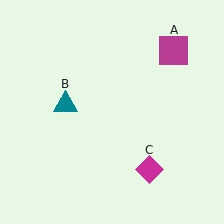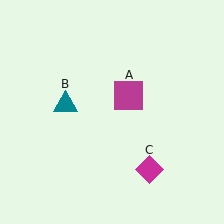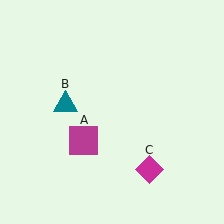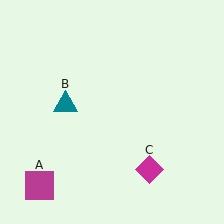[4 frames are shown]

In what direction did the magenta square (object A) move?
The magenta square (object A) moved down and to the left.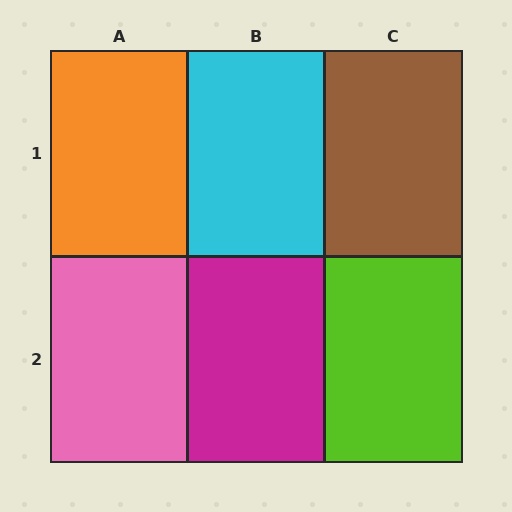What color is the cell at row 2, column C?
Lime.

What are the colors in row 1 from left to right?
Orange, cyan, brown.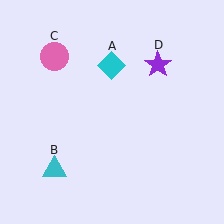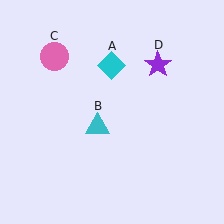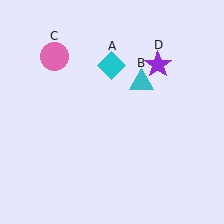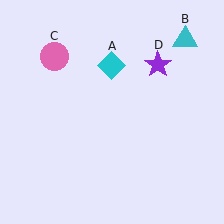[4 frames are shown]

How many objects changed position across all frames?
1 object changed position: cyan triangle (object B).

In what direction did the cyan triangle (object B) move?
The cyan triangle (object B) moved up and to the right.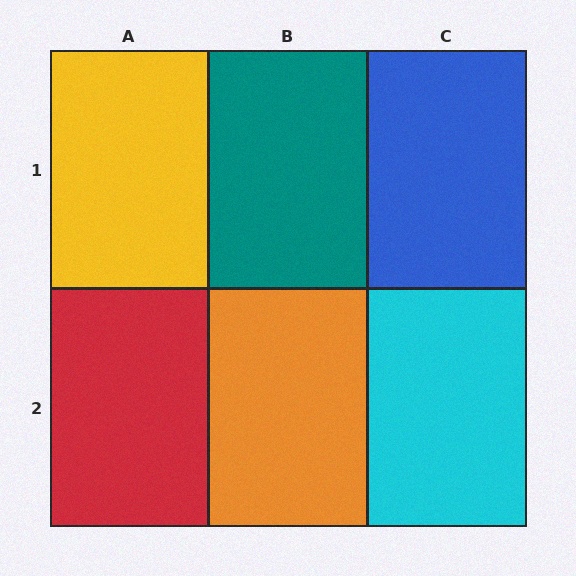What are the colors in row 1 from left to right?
Yellow, teal, blue.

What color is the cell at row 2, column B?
Orange.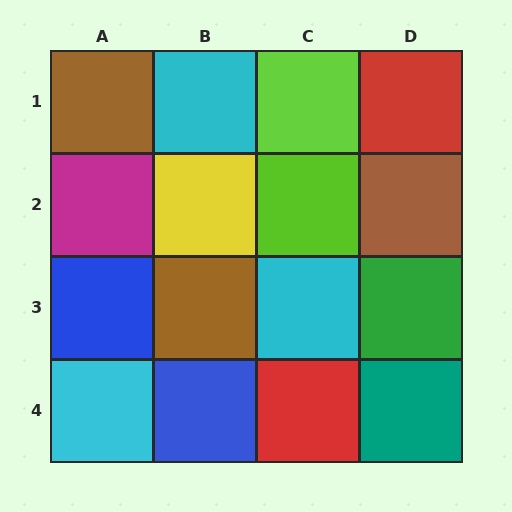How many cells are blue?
2 cells are blue.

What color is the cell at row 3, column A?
Blue.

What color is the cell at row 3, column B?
Brown.